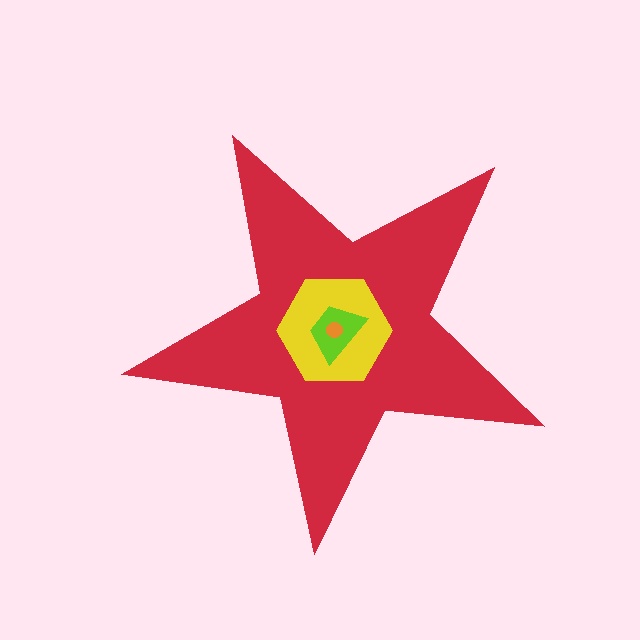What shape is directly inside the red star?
The yellow hexagon.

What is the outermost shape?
The red star.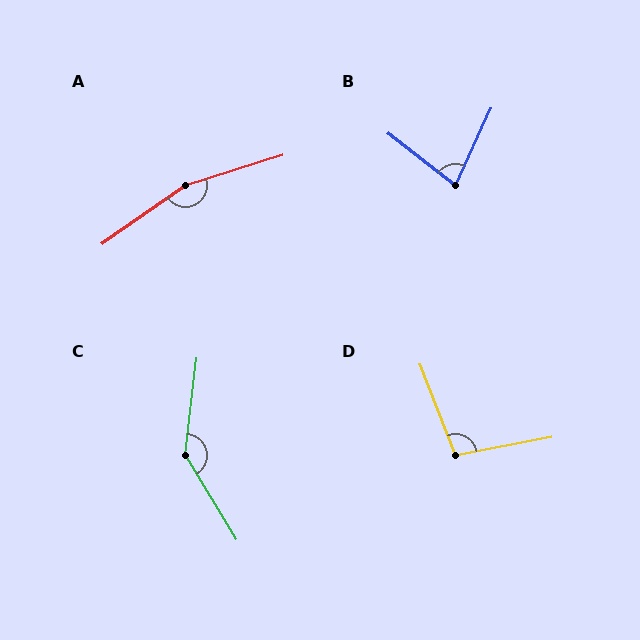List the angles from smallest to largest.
B (77°), D (100°), C (142°), A (163°).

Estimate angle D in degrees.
Approximately 100 degrees.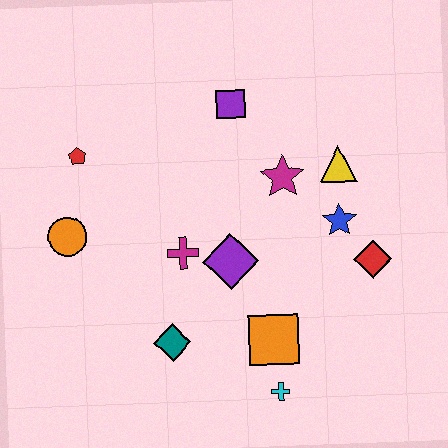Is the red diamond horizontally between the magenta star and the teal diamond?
No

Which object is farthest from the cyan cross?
The red pentagon is farthest from the cyan cross.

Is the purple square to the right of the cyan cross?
No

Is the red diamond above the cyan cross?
Yes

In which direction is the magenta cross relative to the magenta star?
The magenta cross is to the left of the magenta star.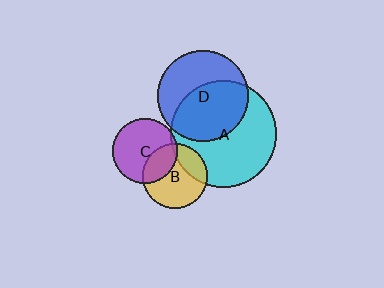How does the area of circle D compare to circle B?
Approximately 1.9 times.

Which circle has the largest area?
Circle A (cyan).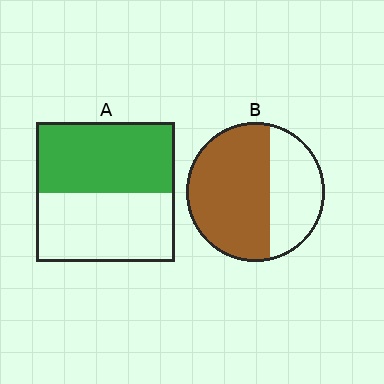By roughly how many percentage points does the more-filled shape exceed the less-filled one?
By roughly 15 percentage points (B over A).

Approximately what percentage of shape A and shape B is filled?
A is approximately 50% and B is approximately 65%.